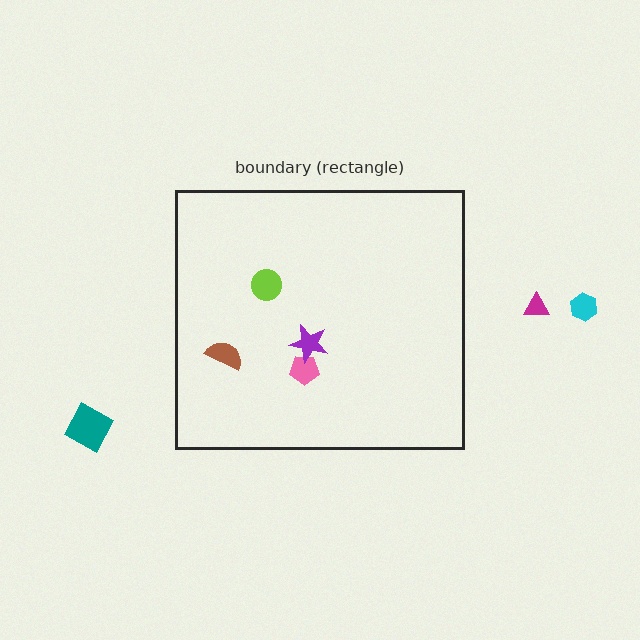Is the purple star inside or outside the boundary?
Inside.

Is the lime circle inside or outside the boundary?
Inside.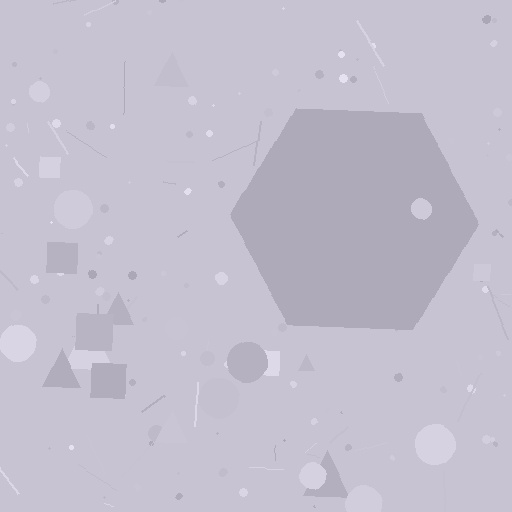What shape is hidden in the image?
A hexagon is hidden in the image.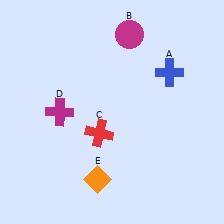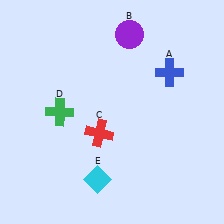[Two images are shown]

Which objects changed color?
B changed from magenta to purple. D changed from magenta to green. E changed from orange to cyan.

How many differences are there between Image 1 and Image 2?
There are 3 differences between the two images.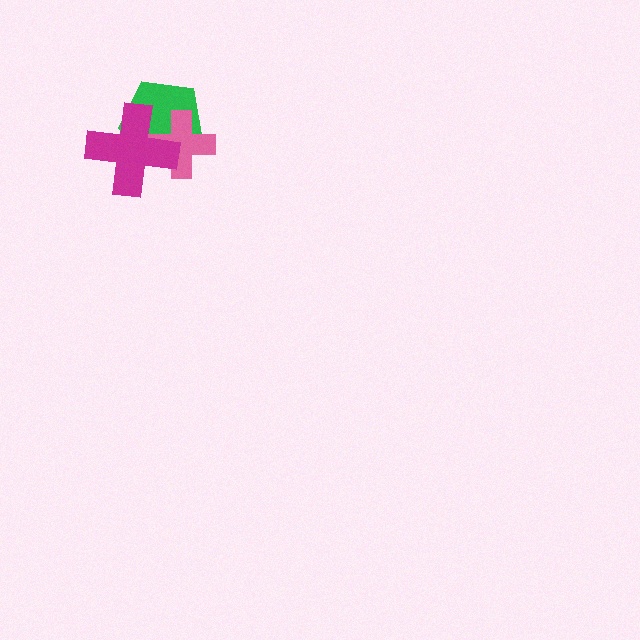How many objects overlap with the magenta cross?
2 objects overlap with the magenta cross.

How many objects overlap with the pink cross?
2 objects overlap with the pink cross.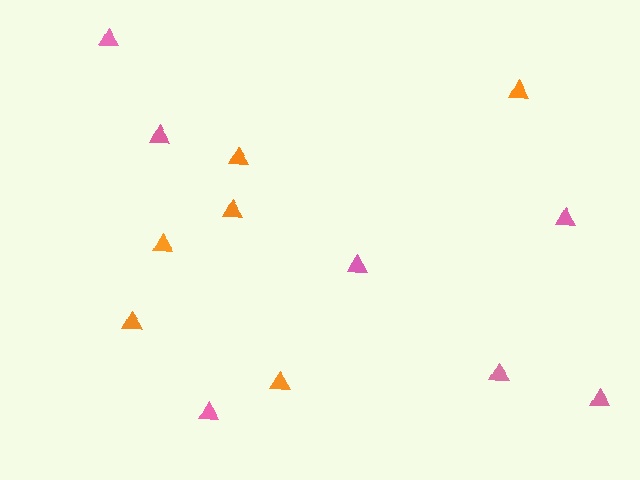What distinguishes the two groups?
There are 2 groups: one group of pink triangles (7) and one group of orange triangles (6).